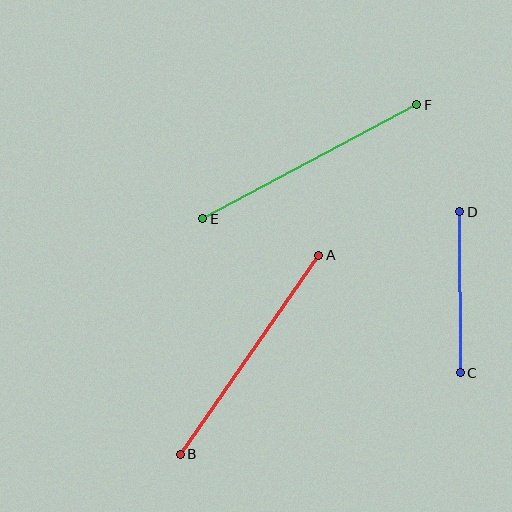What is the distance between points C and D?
The distance is approximately 161 pixels.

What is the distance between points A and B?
The distance is approximately 242 pixels.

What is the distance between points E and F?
The distance is approximately 242 pixels.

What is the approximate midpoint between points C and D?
The midpoint is at approximately (460, 292) pixels.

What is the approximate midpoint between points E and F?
The midpoint is at approximately (310, 162) pixels.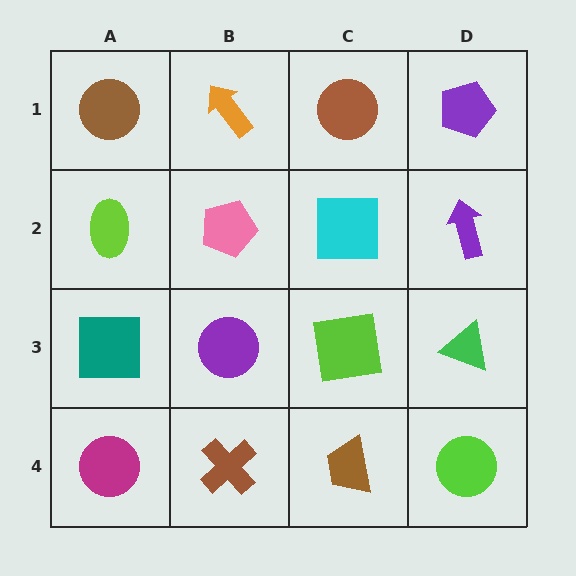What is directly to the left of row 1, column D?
A brown circle.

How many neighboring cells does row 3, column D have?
3.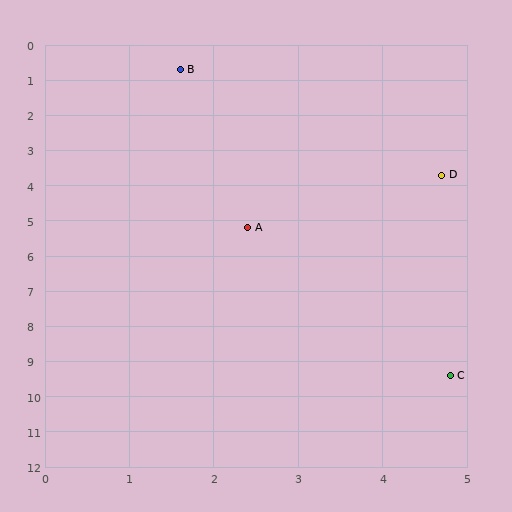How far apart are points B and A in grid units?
Points B and A are about 4.6 grid units apart.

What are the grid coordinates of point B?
Point B is at approximately (1.6, 0.7).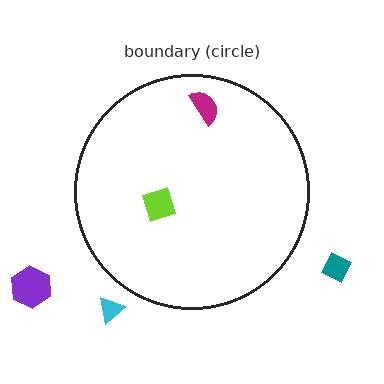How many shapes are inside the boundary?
2 inside, 3 outside.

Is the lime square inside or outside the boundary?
Inside.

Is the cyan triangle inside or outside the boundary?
Outside.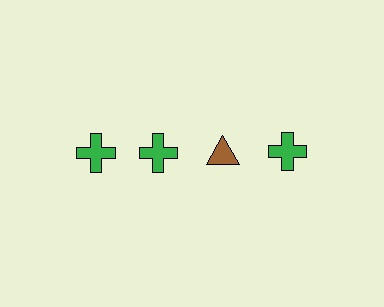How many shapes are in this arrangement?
There are 4 shapes arranged in a grid pattern.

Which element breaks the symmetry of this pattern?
The brown triangle in the top row, center column breaks the symmetry. All other shapes are green crosses.